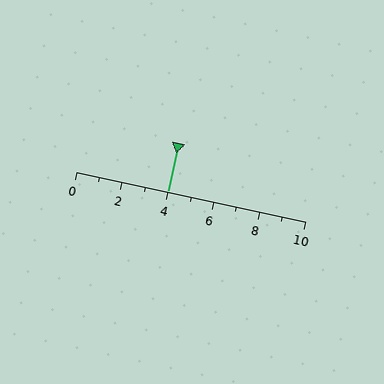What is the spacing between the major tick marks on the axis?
The major ticks are spaced 2 apart.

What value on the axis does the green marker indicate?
The marker indicates approximately 4.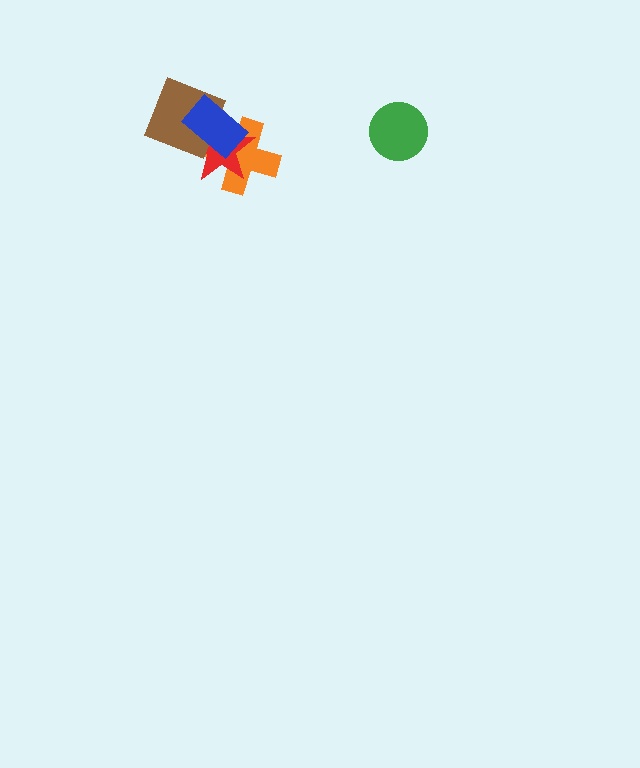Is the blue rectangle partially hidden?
No, no other shape covers it.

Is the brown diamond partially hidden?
Yes, it is partially covered by another shape.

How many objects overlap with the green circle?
0 objects overlap with the green circle.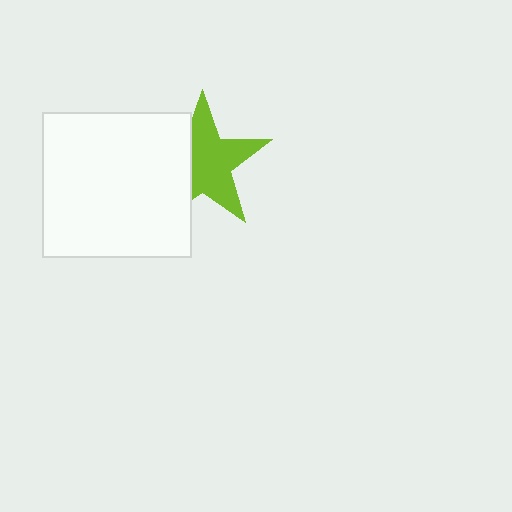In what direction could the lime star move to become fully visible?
The lime star could move right. That would shift it out from behind the white rectangle entirely.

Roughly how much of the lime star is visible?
Most of it is visible (roughly 66%).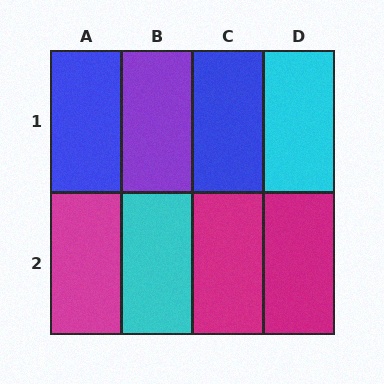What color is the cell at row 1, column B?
Purple.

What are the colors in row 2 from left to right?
Magenta, cyan, magenta, magenta.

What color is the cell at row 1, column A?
Blue.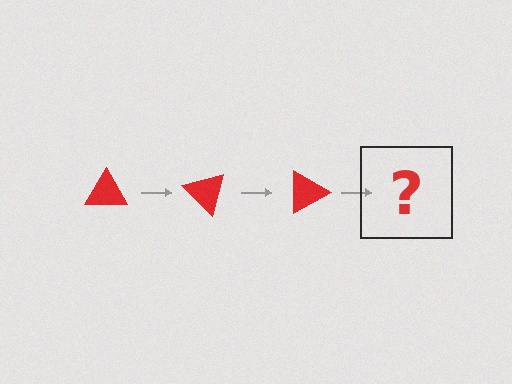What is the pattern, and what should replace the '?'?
The pattern is that the triangle rotates 45 degrees each step. The '?' should be a red triangle rotated 135 degrees.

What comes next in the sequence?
The next element should be a red triangle rotated 135 degrees.